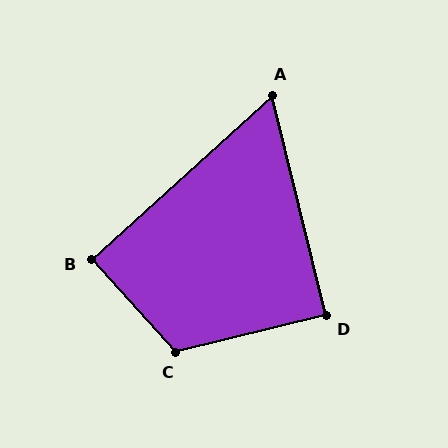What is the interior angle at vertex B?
Approximately 90 degrees (approximately right).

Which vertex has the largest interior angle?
C, at approximately 118 degrees.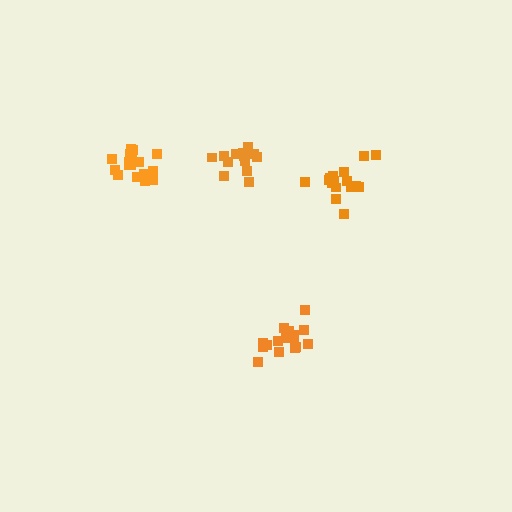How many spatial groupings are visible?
There are 4 spatial groupings.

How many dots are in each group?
Group 1: 17 dots, Group 2: 17 dots, Group 3: 13 dots, Group 4: 17 dots (64 total).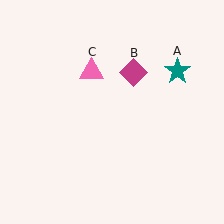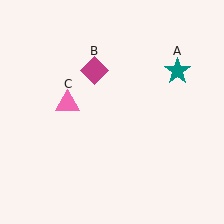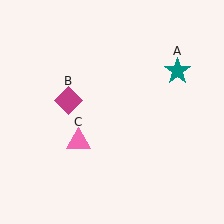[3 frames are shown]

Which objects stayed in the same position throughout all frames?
Teal star (object A) remained stationary.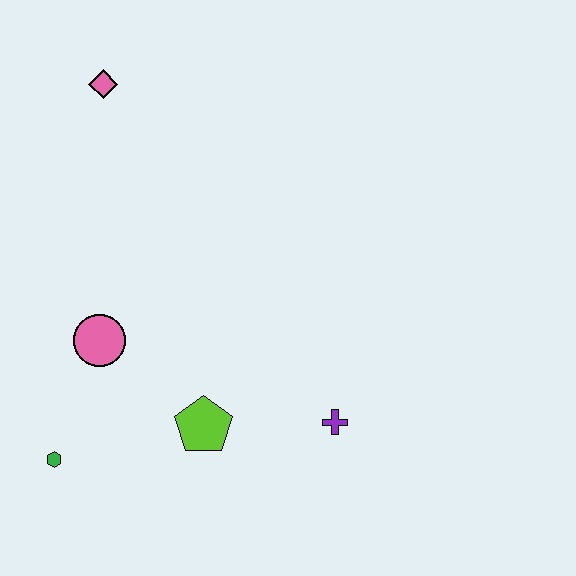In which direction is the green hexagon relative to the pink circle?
The green hexagon is below the pink circle.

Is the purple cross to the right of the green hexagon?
Yes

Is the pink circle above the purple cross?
Yes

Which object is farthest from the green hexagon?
The pink diamond is farthest from the green hexagon.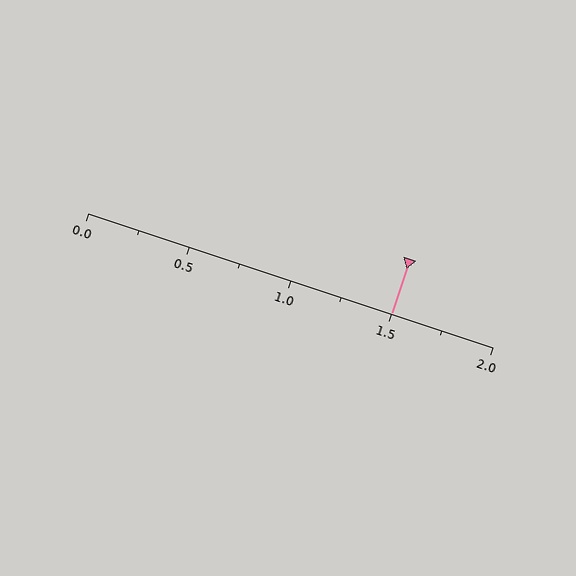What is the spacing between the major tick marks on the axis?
The major ticks are spaced 0.5 apart.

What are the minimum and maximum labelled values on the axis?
The axis runs from 0.0 to 2.0.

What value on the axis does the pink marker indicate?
The marker indicates approximately 1.5.